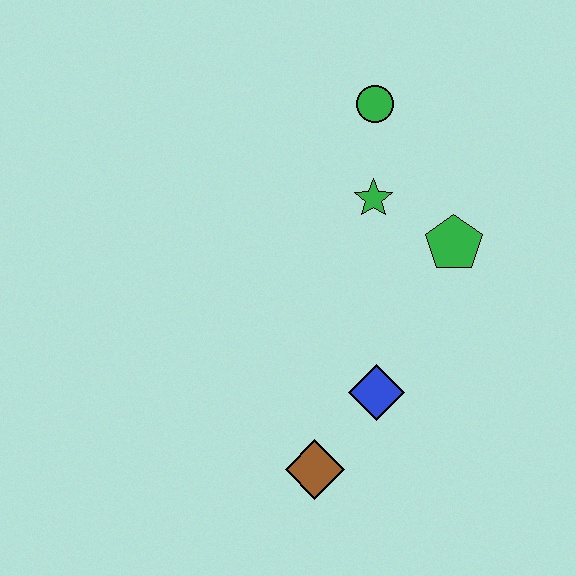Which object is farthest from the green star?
The brown diamond is farthest from the green star.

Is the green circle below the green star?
No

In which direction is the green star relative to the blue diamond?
The green star is above the blue diamond.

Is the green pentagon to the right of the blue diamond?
Yes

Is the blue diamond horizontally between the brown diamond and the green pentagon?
Yes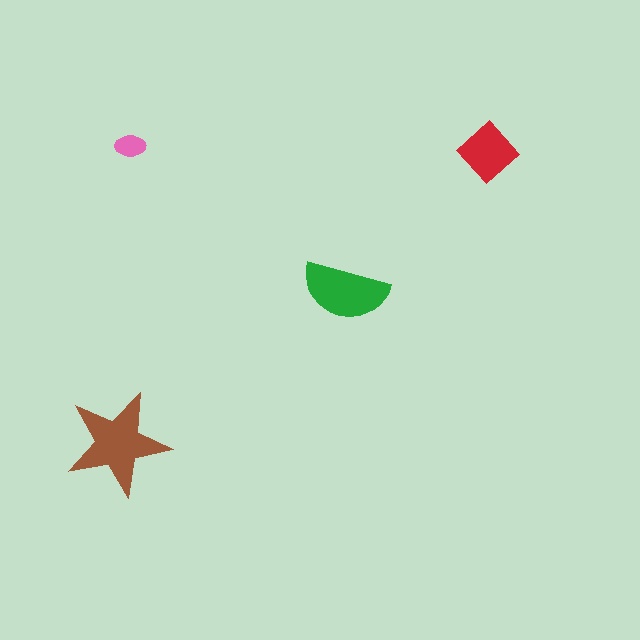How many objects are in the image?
There are 4 objects in the image.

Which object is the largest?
The brown star.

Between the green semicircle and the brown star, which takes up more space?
The brown star.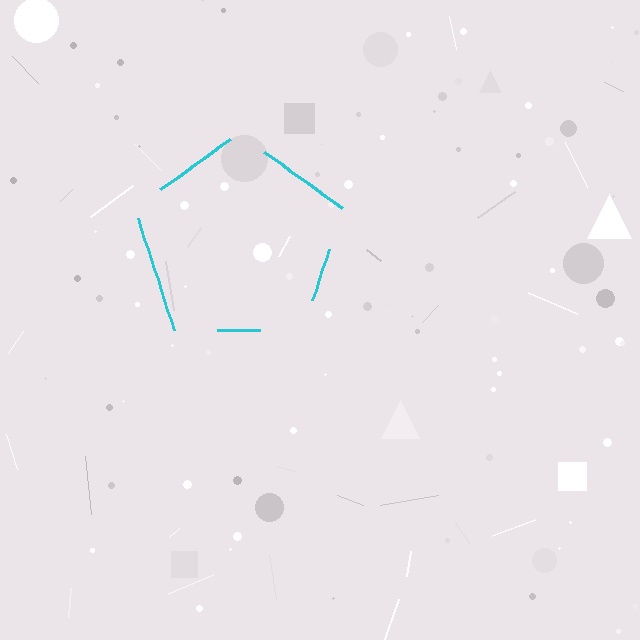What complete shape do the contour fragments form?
The contour fragments form a pentagon.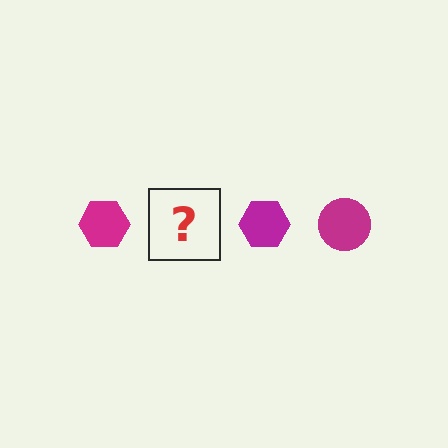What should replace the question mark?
The question mark should be replaced with a magenta circle.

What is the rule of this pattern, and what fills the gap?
The rule is that the pattern cycles through hexagon, circle shapes in magenta. The gap should be filled with a magenta circle.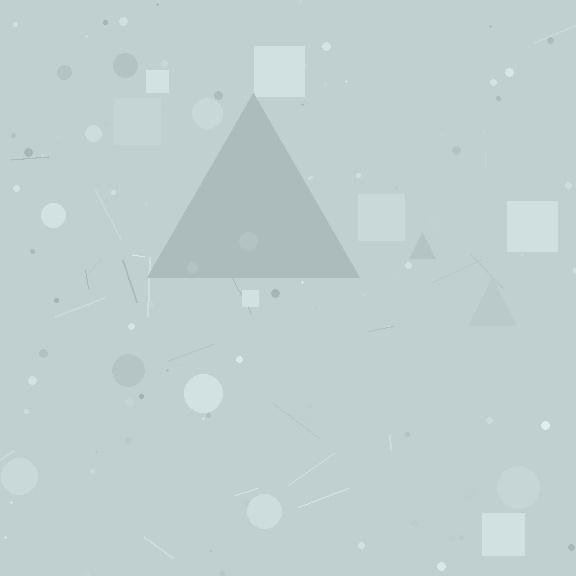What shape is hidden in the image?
A triangle is hidden in the image.